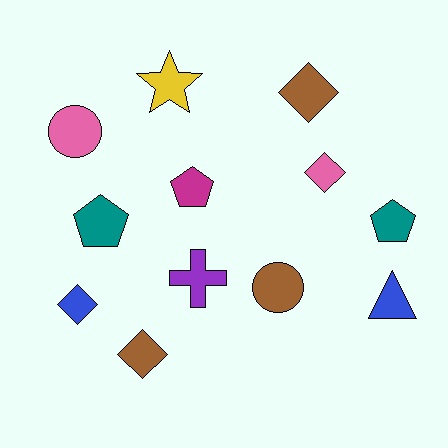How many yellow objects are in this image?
There is 1 yellow object.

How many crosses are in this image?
There is 1 cross.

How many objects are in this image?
There are 12 objects.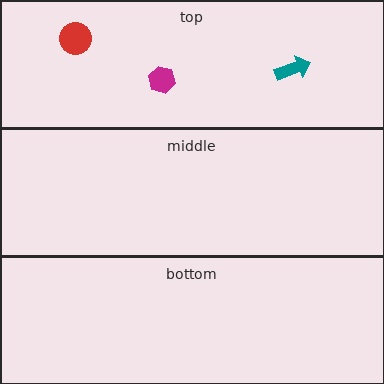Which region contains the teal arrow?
The top region.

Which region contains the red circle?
The top region.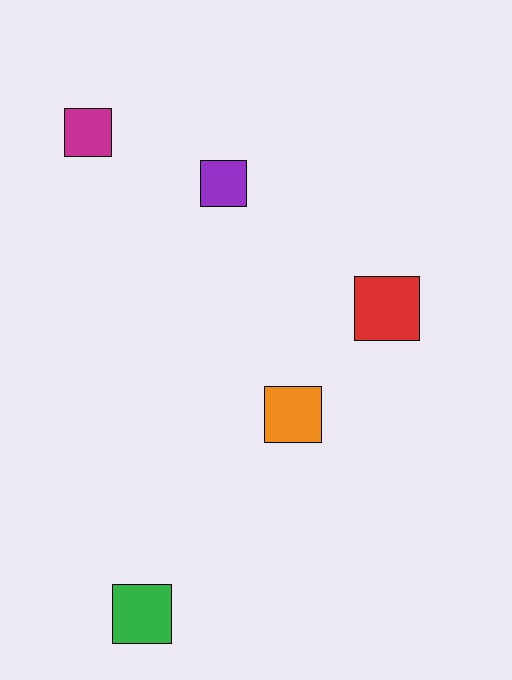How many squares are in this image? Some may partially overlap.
There are 5 squares.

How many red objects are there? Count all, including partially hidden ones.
There is 1 red object.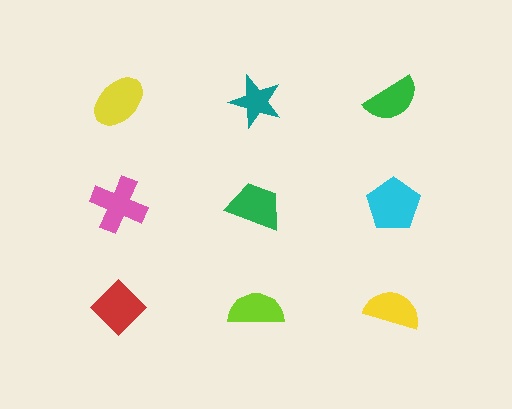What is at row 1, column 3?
A green semicircle.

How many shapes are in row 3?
3 shapes.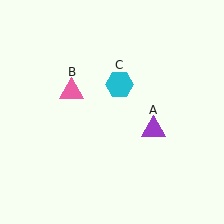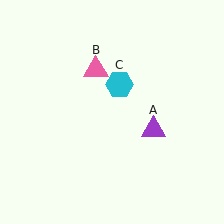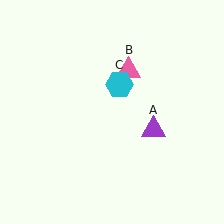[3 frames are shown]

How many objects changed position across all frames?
1 object changed position: pink triangle (object B).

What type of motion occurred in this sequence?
The pink triangle (object B) rotated clockwise around the center of the scene.